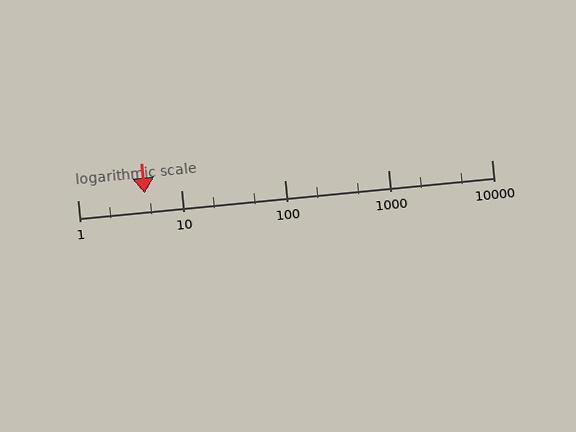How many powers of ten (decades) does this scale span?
The scale spans 4 decades, from 1 to 10000.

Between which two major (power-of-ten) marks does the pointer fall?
The pointer is between 1 and 10.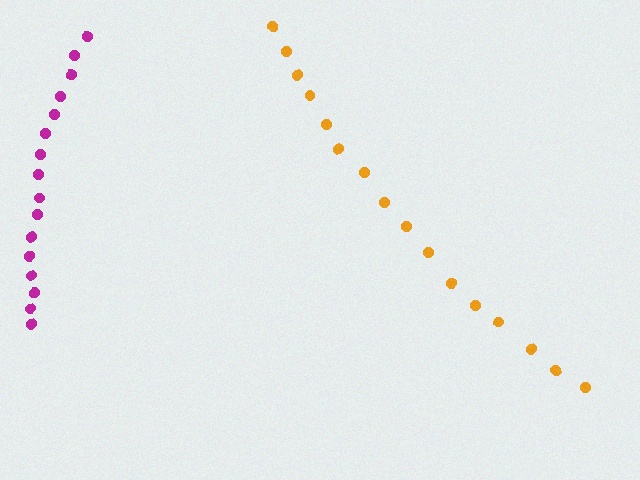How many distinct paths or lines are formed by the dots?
There are 2 distinct paths.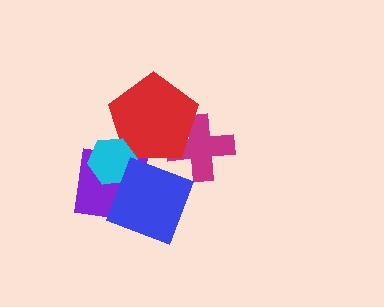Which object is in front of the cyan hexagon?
The blue diamond is in front of the cyan hexagon.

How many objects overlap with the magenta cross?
1 object overlaps with the magenta cross.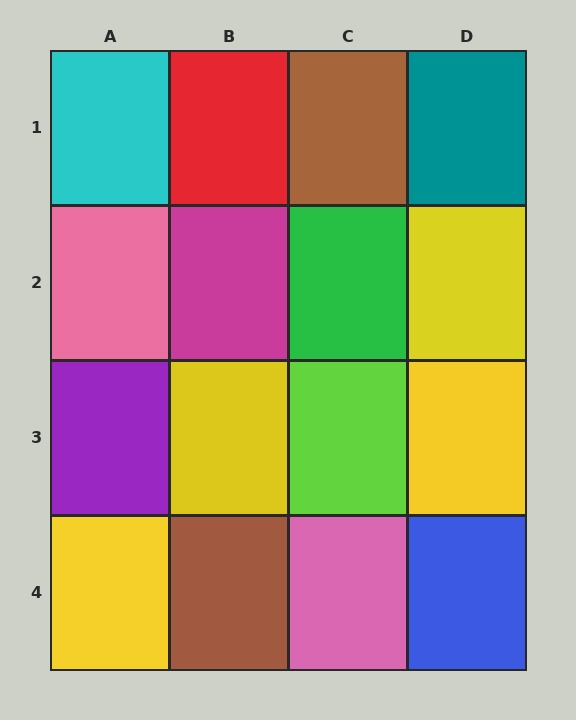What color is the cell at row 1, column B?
Red.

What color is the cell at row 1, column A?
Cyan.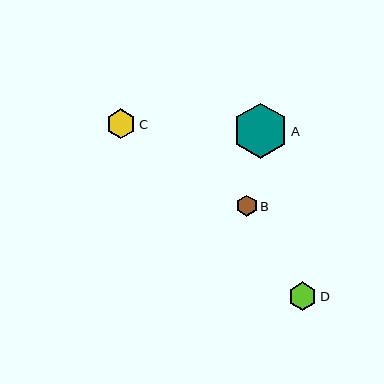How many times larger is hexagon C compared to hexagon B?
Hexagon C is approximately 1.4 times the size of hexagon B.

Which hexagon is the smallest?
Hexagon B is the smallest with a size of approximately 21 pixels.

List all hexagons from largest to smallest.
From largest to smallest: A, C, D, B.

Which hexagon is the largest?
Hexagon A is the largest with a size of approximately 56 pixels.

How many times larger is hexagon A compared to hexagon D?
Hexagon A is approximately 2.0 times the size of hexagon D.